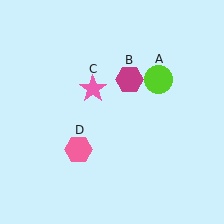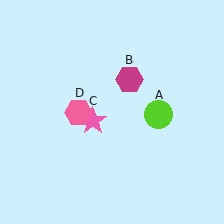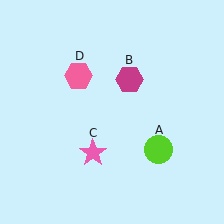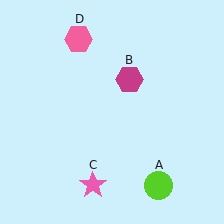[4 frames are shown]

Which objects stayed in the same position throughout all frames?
Magenta hexagon (object B) remained stationary.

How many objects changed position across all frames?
3 objects changed position: lime circle (object A), pink star (object C), pink hexagon (object D).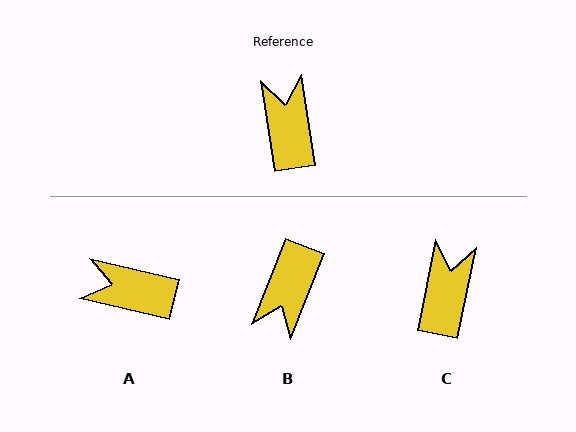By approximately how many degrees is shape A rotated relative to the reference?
Approximately 68 degrees counter-clockwise.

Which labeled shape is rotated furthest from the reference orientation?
B, about 149 degrees away.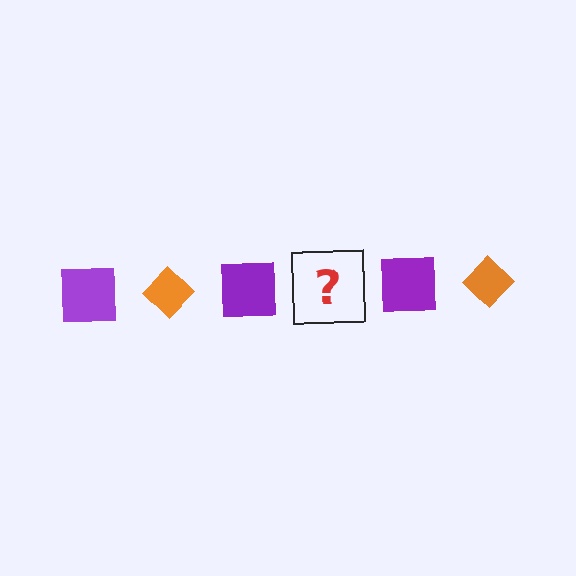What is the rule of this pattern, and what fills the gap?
The rule is that the pattern alternates between purple square and orange diamond. The gap should be filled with an orange diamond.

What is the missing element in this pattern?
The missing element is an orange diamond.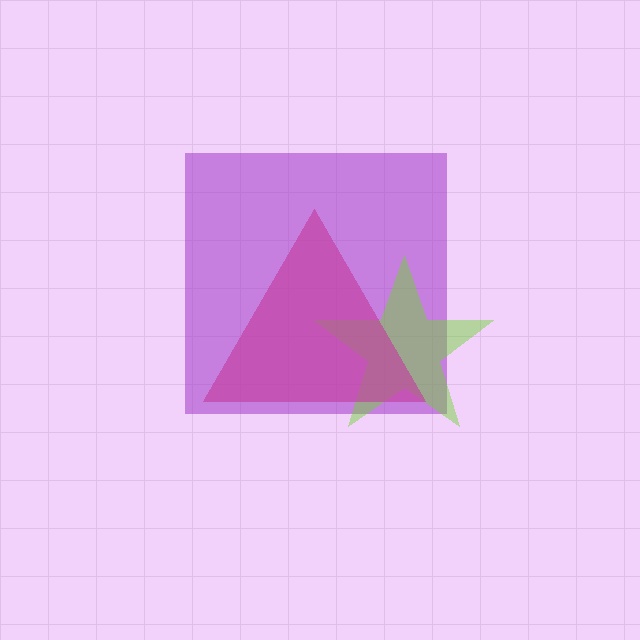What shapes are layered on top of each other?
The layered shapes are: a purple square, a lime star, a magenta triangle.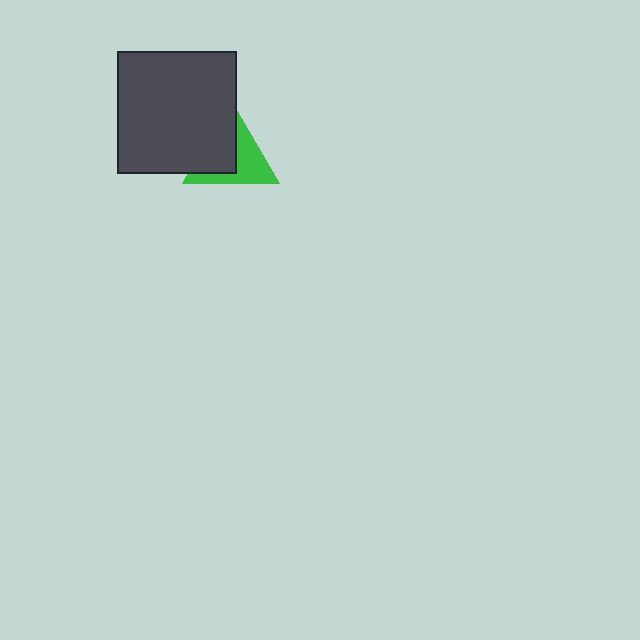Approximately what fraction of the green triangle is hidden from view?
Roughly 50% of the green triangle is hidden behind the dark gray rectangle.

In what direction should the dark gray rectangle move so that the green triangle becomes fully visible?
The dark gray rectangle should move left. That is the shortest direction to clear the overlap and leave the green triangle fully visible.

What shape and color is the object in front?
The object in front is a dark gray rectangle.